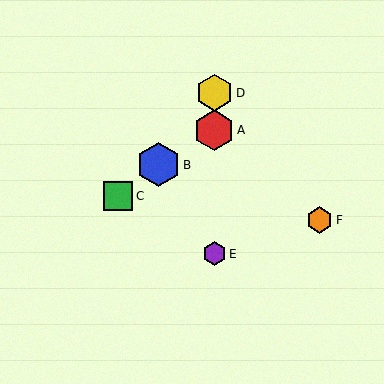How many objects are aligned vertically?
3 objects (A, D, E) are aligned vertically.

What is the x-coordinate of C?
Object C is at x≈118.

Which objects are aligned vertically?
Objects A, D, E are aligned vertically.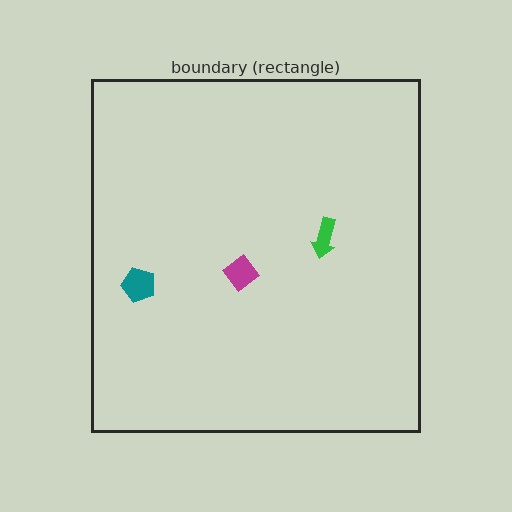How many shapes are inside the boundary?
3 inside, 0 outside.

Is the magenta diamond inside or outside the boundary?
Inside.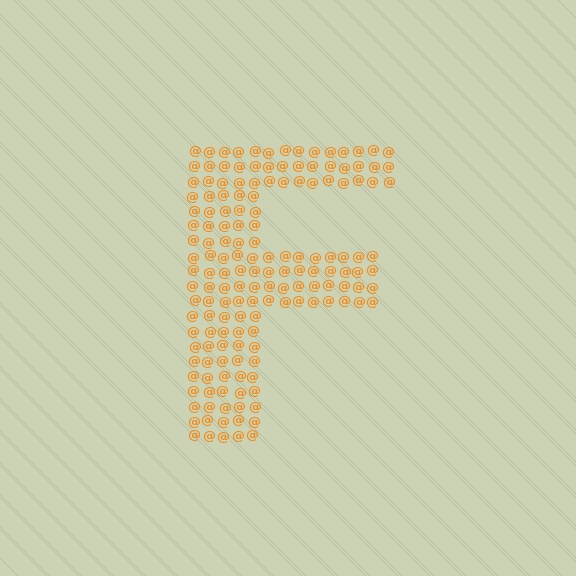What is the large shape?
The large shape is the letter F.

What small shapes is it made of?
It is made of small at signs.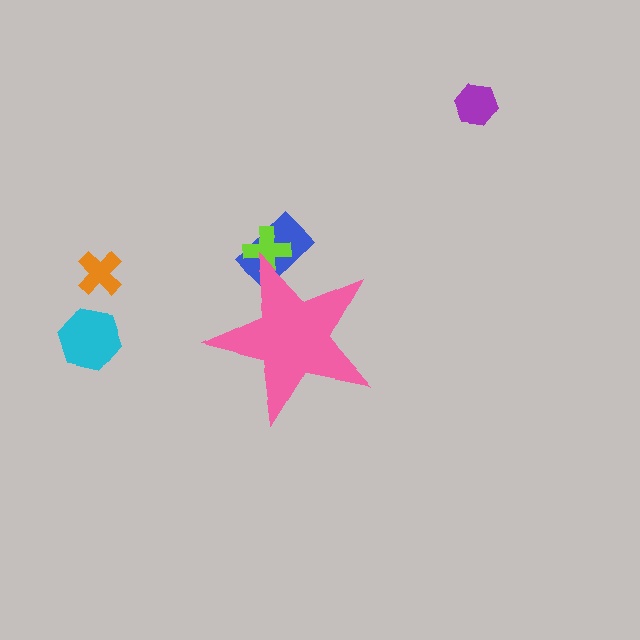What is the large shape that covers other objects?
A pink star.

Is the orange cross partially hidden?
No, the orange cross is fully visible.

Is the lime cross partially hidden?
Yes, the lime cross is partially hidden behind the pink star.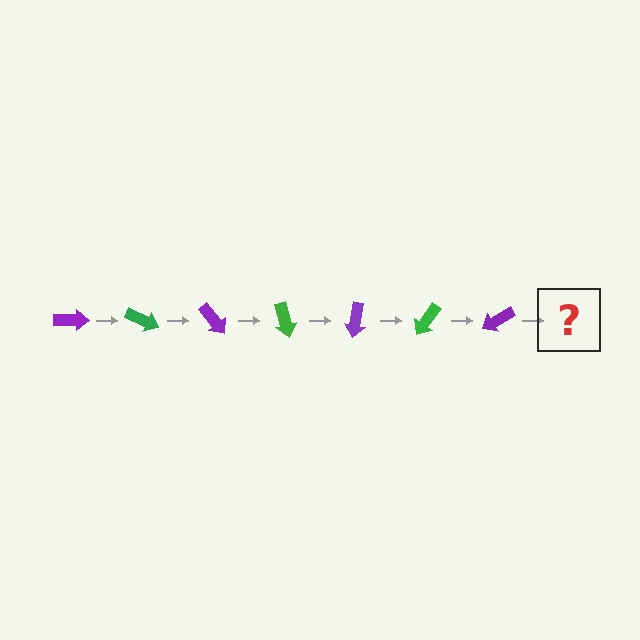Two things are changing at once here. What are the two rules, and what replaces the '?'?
The two rules are that it rotates 25 degrees each step and the color cycles through purple and green. The '?' should be a green arrow, rotated 175 degrees from the start.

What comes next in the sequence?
The next element should be a green arrow, rotated 175 degrees from the start.